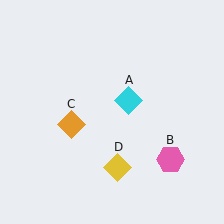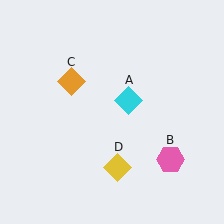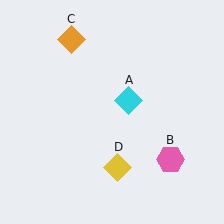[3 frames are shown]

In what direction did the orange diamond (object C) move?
The orange diamond (object C) moved up.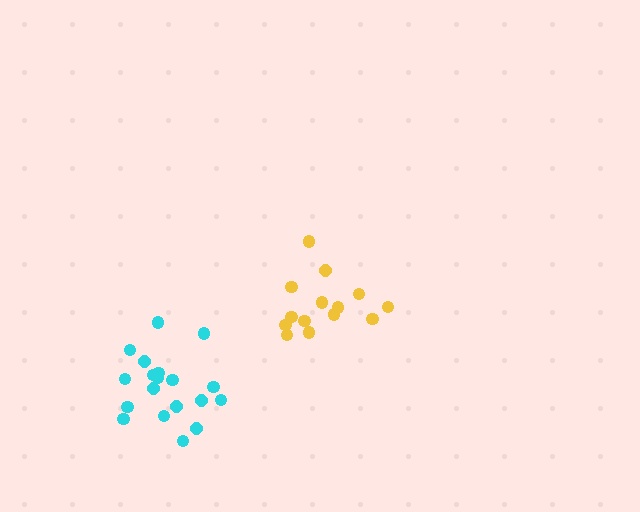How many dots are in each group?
Group 1: 14 dots, Group 2: 19 dots (33 total).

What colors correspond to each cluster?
The clusters are colored: yellow, cyan.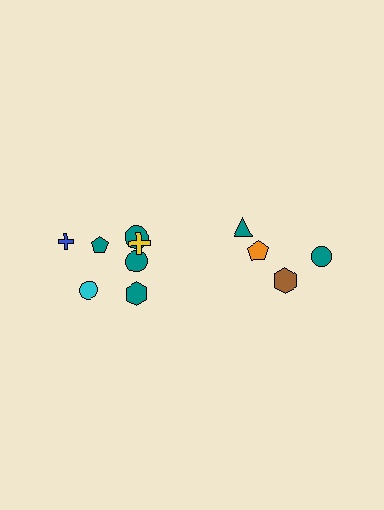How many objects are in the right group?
There are 4 objects.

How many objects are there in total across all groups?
There are 11 objects.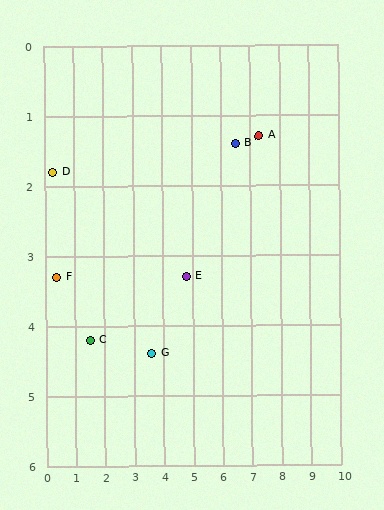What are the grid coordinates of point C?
Point C is at approximately (1.5, 4.2).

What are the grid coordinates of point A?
Point A is at approximately (7.3, 1.3).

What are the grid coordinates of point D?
Point D is at approximately (0.3, 1.8).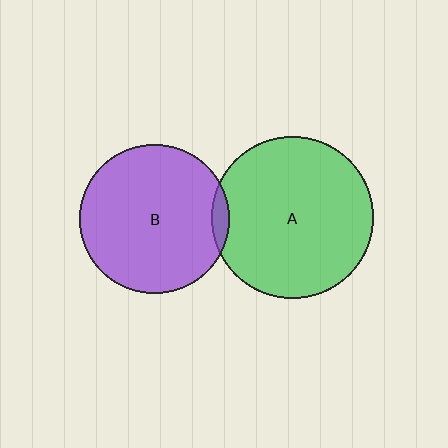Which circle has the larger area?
Circle A (green).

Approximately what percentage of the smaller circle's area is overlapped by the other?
Approximately 5%.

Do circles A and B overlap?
Yes.